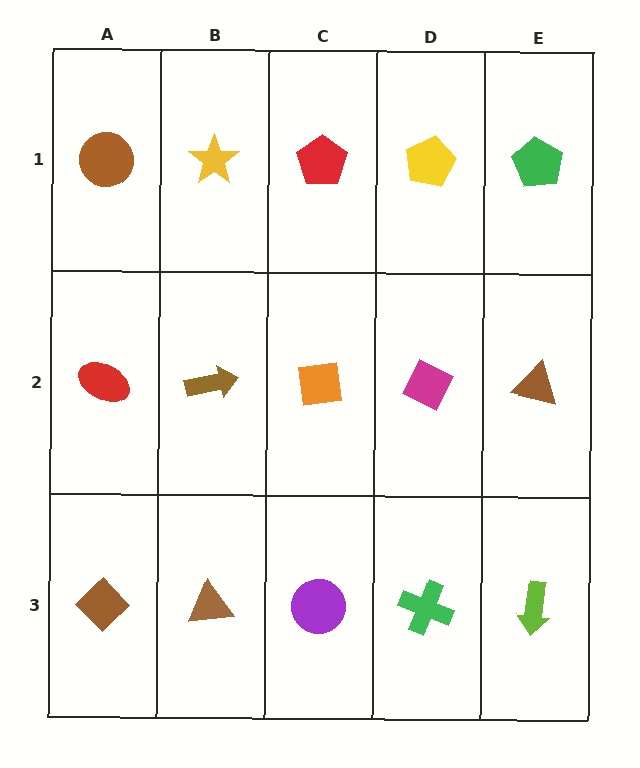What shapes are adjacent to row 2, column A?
A brown circle (row 1, column A), a brown diamond (row 3, column A), a brown arrow (row 2, column B).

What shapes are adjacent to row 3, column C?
An orange square (row 2, column C), a brown triangle (row 3, column B), a green cross (row 3, column D).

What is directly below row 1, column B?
A brown arrow.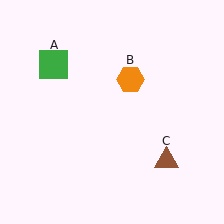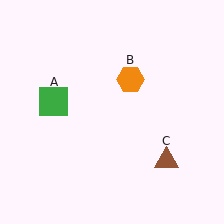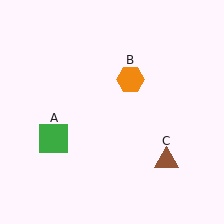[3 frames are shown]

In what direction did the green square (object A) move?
The green square (object A) moved down.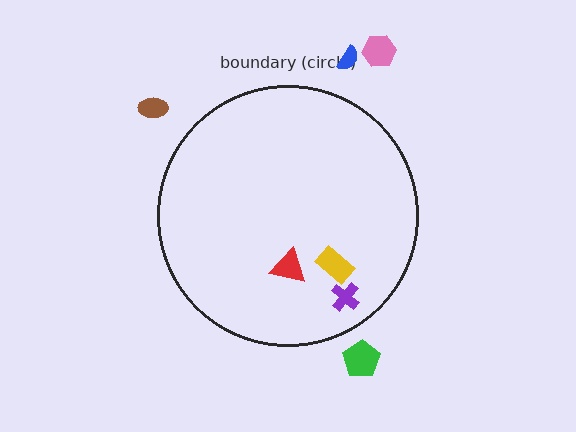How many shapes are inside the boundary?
3 inside, 4 outside.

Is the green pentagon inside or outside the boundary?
Outside.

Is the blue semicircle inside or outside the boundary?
Outside.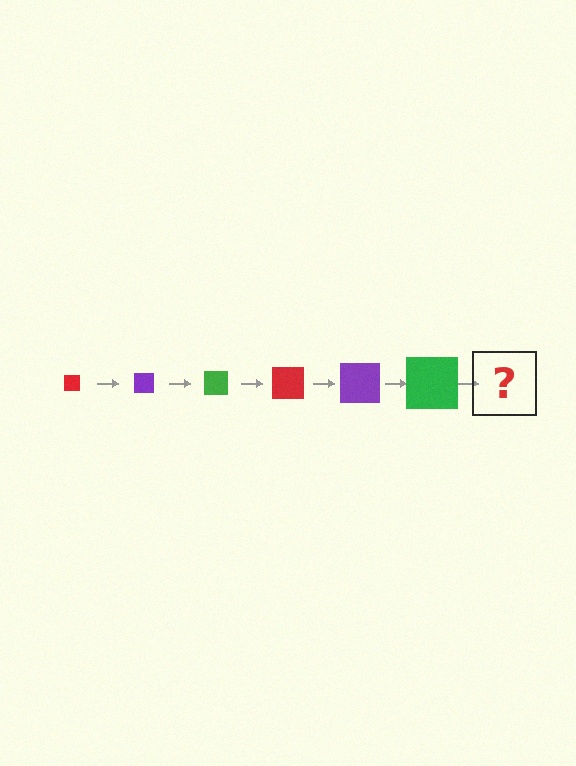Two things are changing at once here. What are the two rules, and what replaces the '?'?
The two rules are that the square grows larger each step and the color cycles through red, purple, and green. The '?' should be a red square, larger than the previous one.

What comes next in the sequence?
The next element should be a red square, larger than the previous one.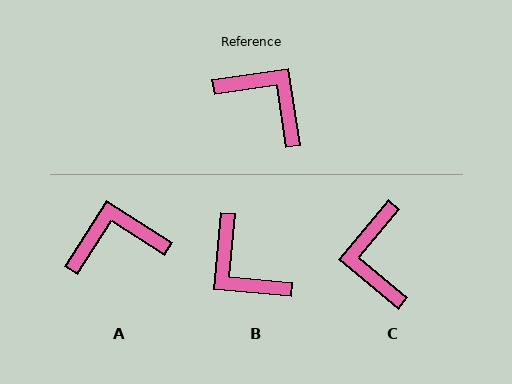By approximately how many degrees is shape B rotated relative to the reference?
Approximately 167 degrees counter-clockwise.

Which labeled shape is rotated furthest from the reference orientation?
B, about 167 degrees away.